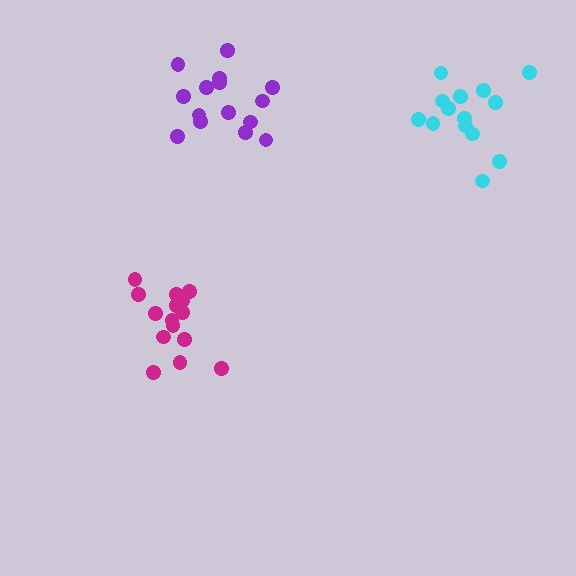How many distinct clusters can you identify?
There are 3 distinct clusters.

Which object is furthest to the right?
The cyan cluster is rightmost.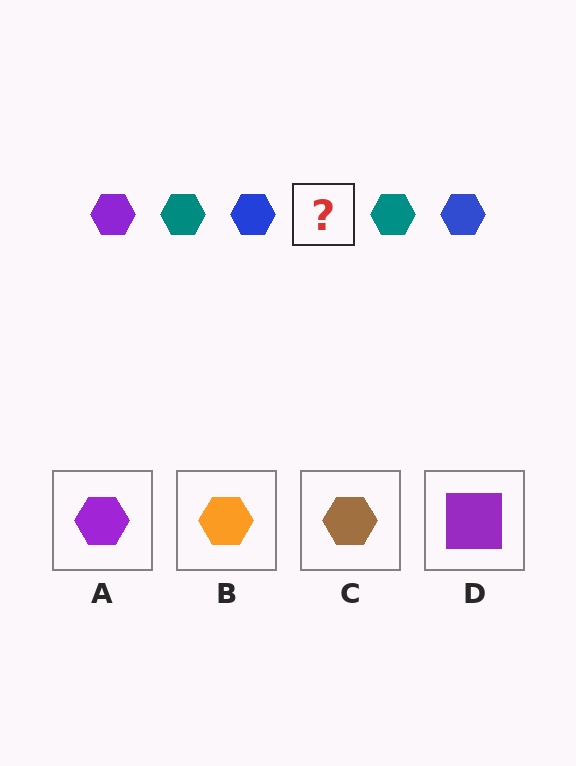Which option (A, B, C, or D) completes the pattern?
A.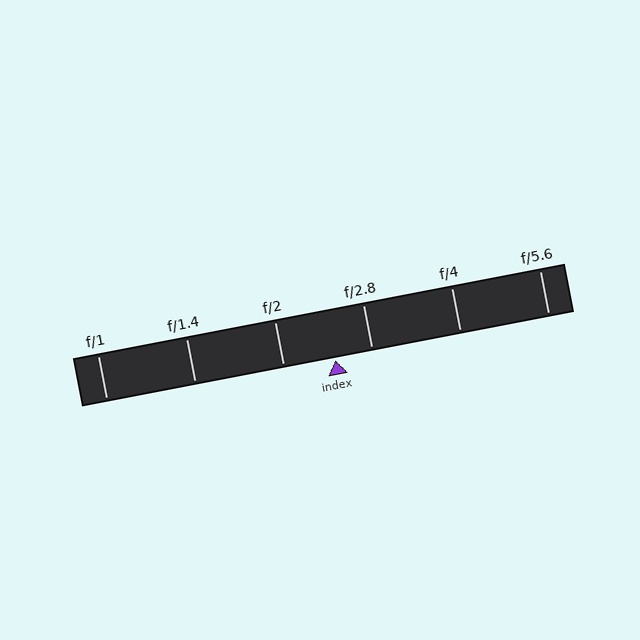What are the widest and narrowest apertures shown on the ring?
The widest aperture shown is f/1 and the narrowest is f/5.6.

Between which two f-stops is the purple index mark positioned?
The index mark is between f/2 and f/2.8.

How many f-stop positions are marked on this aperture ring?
There are 6 f-stop positions marked.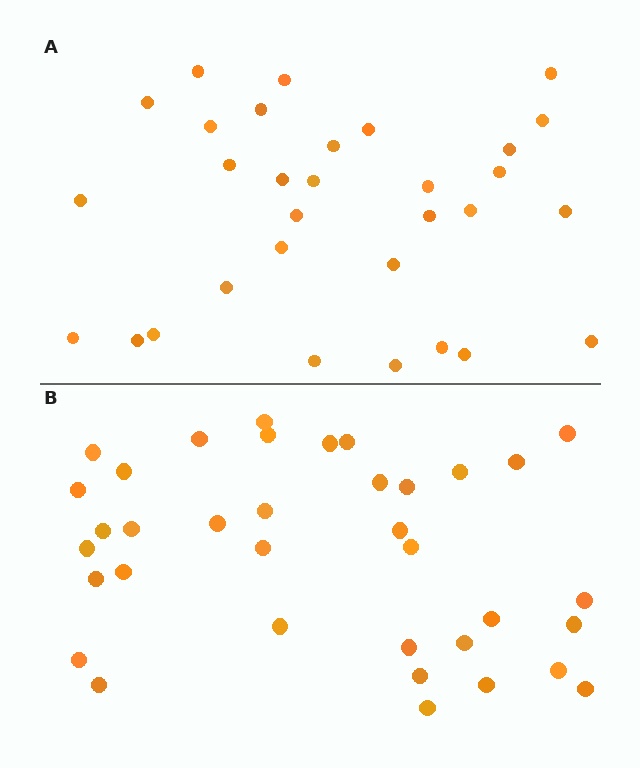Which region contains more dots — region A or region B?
Region B (the bottom region) has more dots.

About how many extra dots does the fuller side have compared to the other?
Region B has about 5 more dots than region A.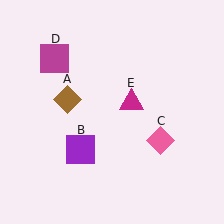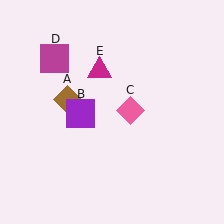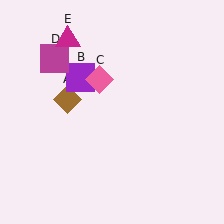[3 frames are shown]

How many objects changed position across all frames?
3 objects changed position: purple square (object B), pink diamond (object C), magenta triangle (object E).